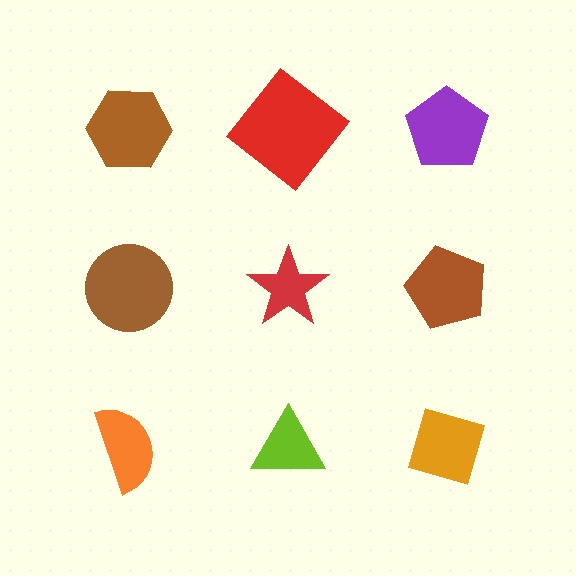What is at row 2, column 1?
A brown circle.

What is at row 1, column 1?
A brown hexagon.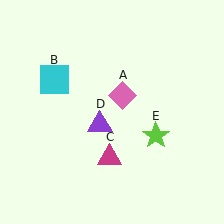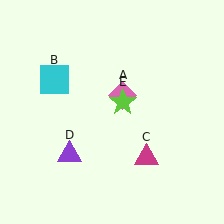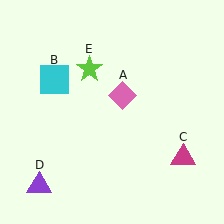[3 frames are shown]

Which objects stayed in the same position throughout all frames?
Pink diamond (object A) and cyan square (object B) remained stationary.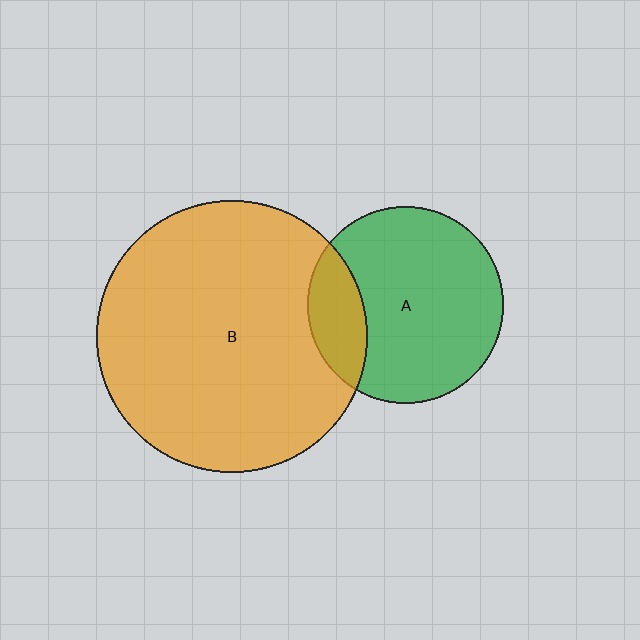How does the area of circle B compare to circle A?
Approximately 1.9 times.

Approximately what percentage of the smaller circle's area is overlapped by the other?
Approximately 20%.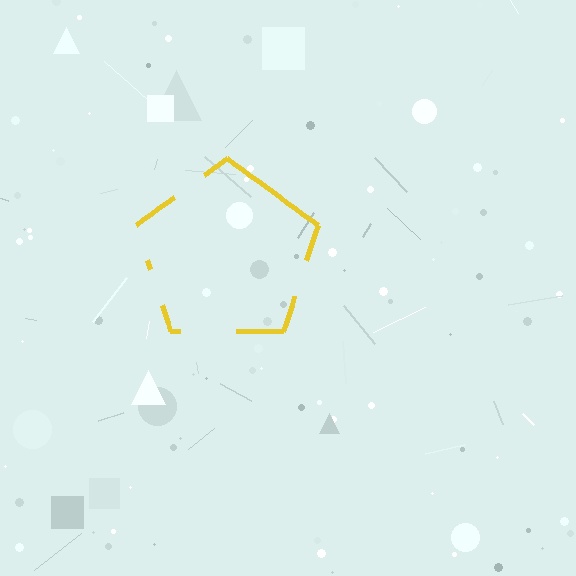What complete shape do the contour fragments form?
The contour fragments form a pentagon.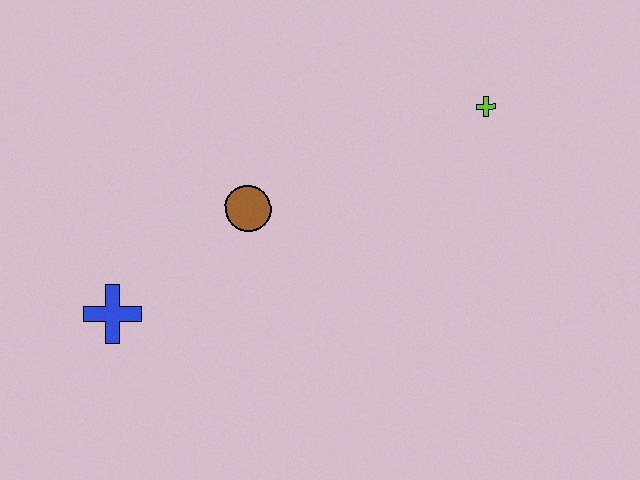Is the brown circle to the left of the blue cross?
No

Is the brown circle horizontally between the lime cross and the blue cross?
Yes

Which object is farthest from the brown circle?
The lime cross is farthest from the brown circle.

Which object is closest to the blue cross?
The brown circle is closest to the blue cross.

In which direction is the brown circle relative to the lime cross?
The brown circle is to the left of the lime cross.